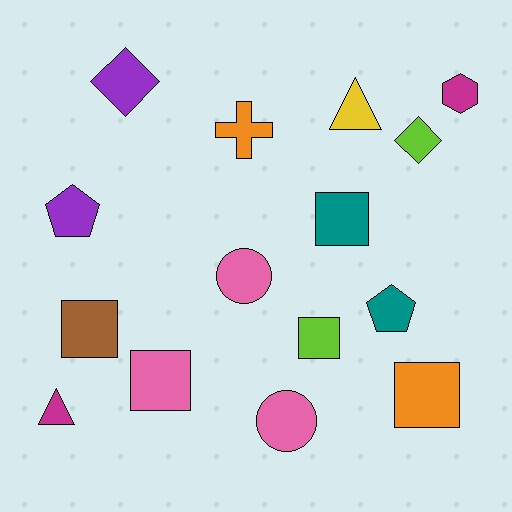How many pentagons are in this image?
There are 2 pentagons.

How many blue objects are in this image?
There are no blue objects.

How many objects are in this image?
There are 15 objects.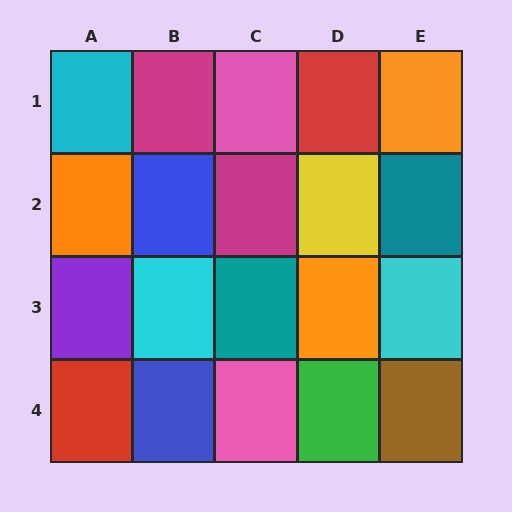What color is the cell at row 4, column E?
Brown.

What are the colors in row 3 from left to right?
Purple, cyan, teal, orange, cyan.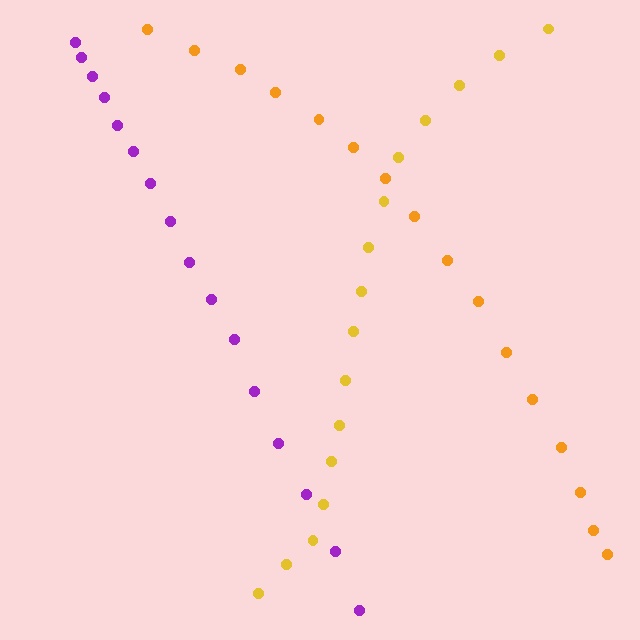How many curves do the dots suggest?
There are 3 distinct paths.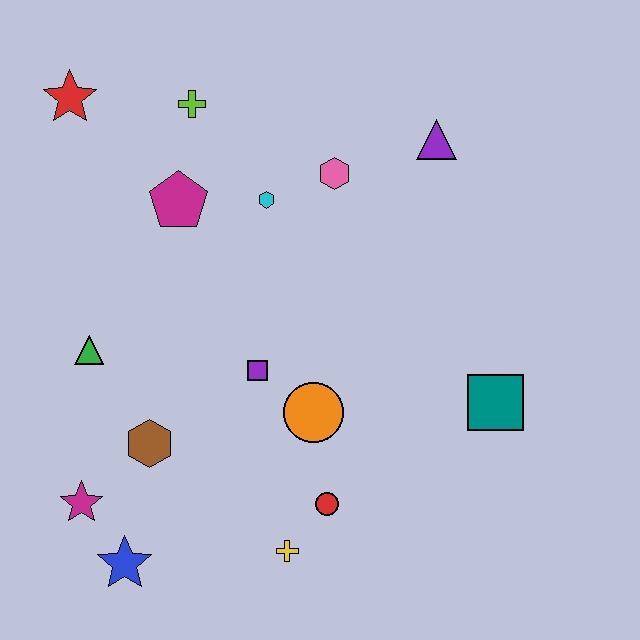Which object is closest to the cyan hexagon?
The pink hexagon is closest to the cyan hexagon.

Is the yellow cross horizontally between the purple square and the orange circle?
Yes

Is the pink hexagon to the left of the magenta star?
No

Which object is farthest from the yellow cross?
The red star is farthest from the yellow cross.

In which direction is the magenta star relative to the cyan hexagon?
The magenta star is below the cyan hexagon.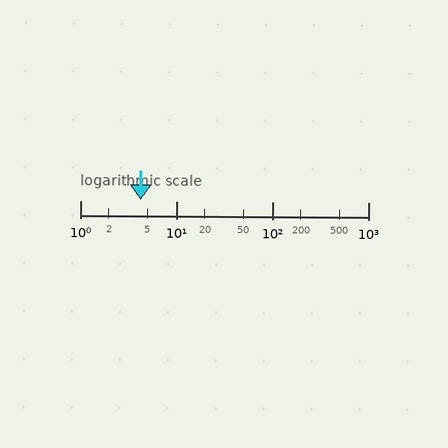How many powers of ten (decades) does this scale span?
The scale spans 3 decades, from 1 to 1000.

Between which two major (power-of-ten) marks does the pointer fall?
The pointer is between 1 and 10.